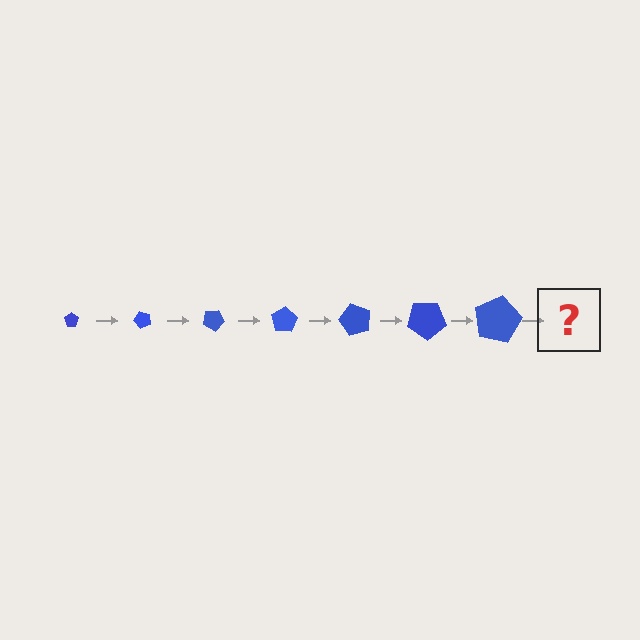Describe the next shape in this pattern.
It should be a pentagon, larger than the previous one and rotated 350 degrees from the start.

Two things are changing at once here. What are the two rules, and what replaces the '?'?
The two rules are that the pentagon grows larger each step and it rotates 50 degrees each step. The '?' should be a pentagon, larger than the previous one and rotated 350 degrees from the start.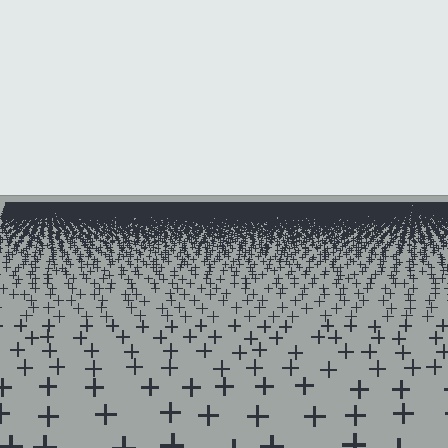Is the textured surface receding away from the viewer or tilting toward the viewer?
The surface is receding away from the viewer. Texture elements get smaller and denser toward the top.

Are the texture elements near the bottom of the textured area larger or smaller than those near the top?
Larger. Near the bottom, elements are closer to the viewer and appear at a bigger on-screen size.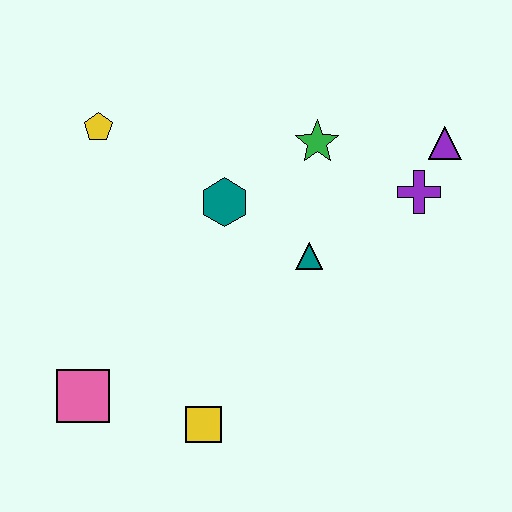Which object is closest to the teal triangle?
The teal hexagon is closest to the teal triangle.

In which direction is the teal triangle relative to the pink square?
The teal triangle is to the right of the pink square.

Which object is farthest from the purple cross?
The pink square is farthest from the purple cross.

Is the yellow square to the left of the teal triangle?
Yes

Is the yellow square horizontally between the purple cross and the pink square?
Yes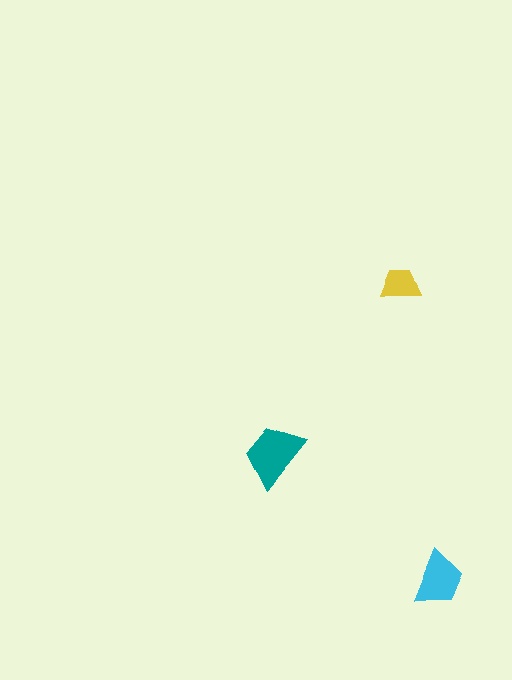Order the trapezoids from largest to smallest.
the teal one, the cyan one, the yellow one.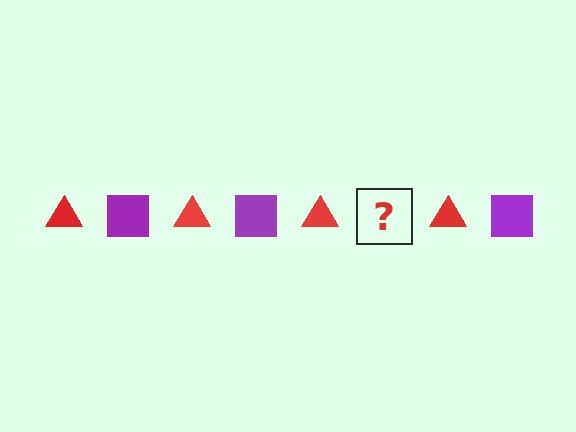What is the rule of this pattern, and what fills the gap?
The rule is that the pattern alternates between red triangle and purple square. The gap should be filled with a purple square.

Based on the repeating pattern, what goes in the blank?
The blank should be a purple square.